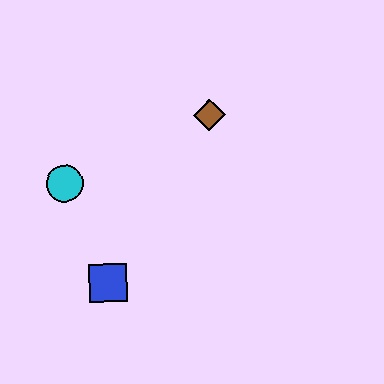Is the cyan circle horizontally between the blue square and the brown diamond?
No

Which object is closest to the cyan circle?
The blue square is closest to the cyan circle.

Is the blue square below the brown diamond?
Yes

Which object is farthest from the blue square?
The brown diamond is farthest from the blue square.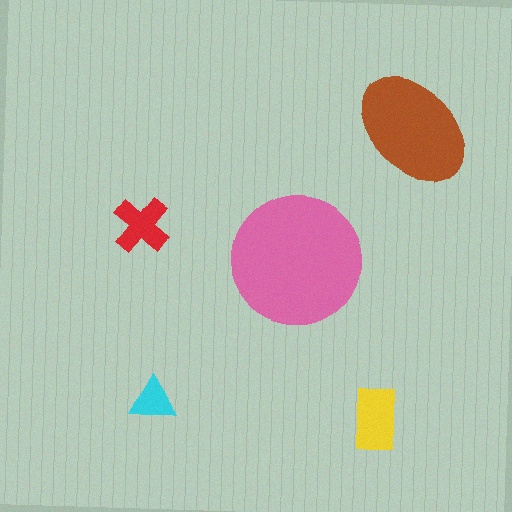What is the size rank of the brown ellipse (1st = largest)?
2nd.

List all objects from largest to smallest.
The pink circle, the brown ellipse, the yellow rectangle, the red cross, the cyan triangle.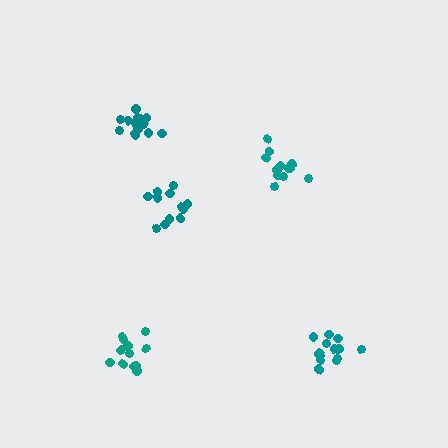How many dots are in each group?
Group 1: 12 dots, Group 2: 16 dots, Group 3: 14 dots, Group 4: 12 dots, Group 5: 12 dots (66 total).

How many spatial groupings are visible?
There are 5 spatial groupings.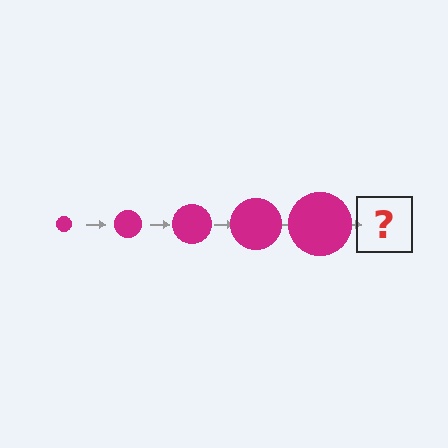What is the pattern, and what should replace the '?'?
The pattern is that the circle gets progressively larger each step. The '?' should be a magenta circle, larger than the previous one.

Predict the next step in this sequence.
The next step is a magenta circle, larger than the previous one.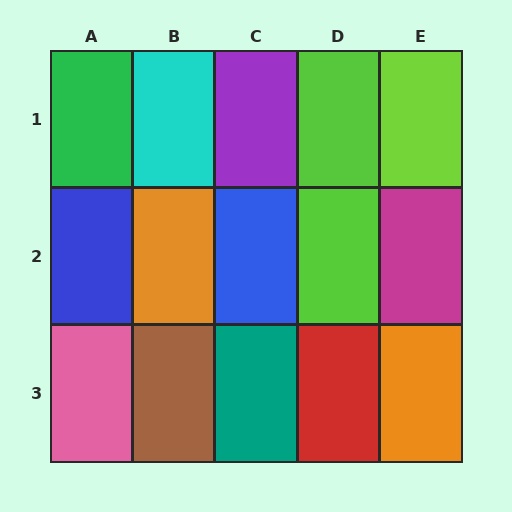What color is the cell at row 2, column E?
Magenta.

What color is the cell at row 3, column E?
Orange.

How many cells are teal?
1 cell is teal.